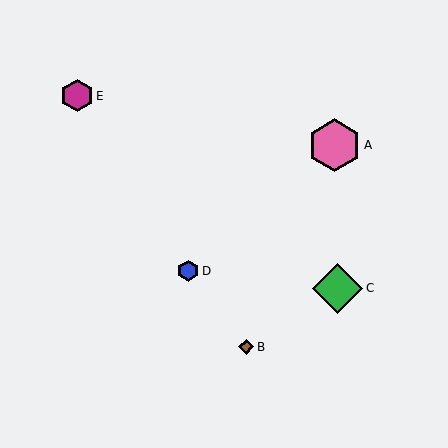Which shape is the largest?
The pink hexagon (labeled A) is the largest.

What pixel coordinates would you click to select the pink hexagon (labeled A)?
Click at (335, 145) to select the pink hexagon A.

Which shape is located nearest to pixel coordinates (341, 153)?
The pink hexagon (labeled A) at (335, 145) is nearest to that location.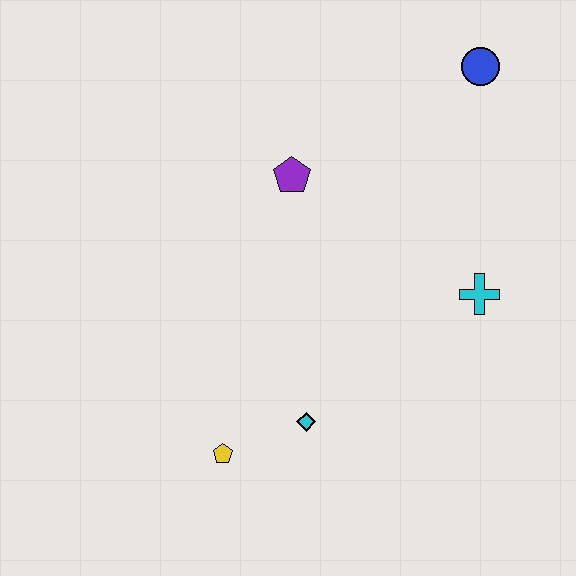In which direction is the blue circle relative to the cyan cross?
The blue circle is above the cyan cross.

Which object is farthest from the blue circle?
The yellow pentagon is farthest from the blue circle.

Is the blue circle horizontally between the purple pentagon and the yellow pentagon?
No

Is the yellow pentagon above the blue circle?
No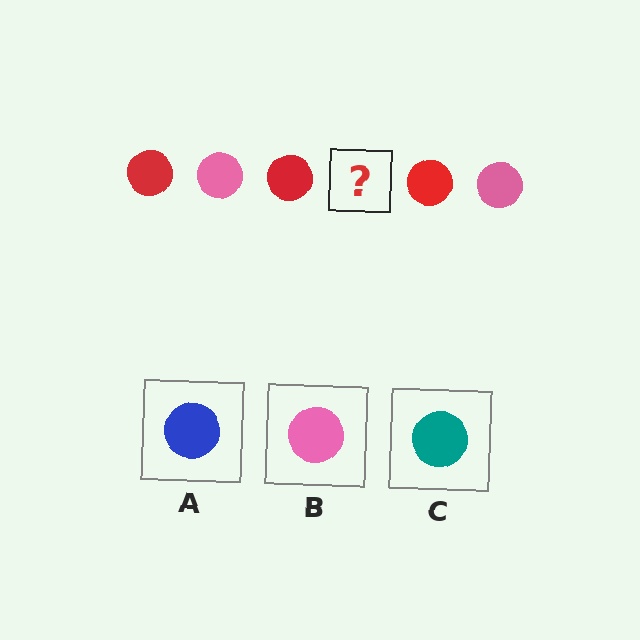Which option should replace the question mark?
Option B.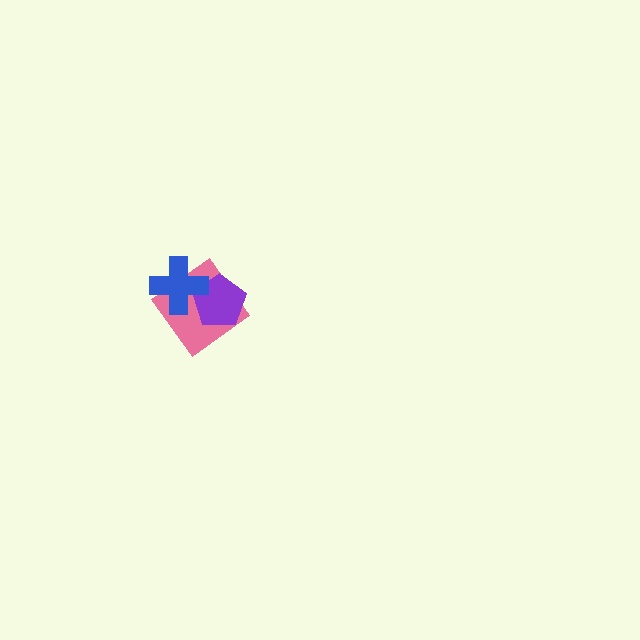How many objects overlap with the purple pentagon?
2 objects overlap with the purple pentagon.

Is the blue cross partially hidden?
No, no other shape covers it.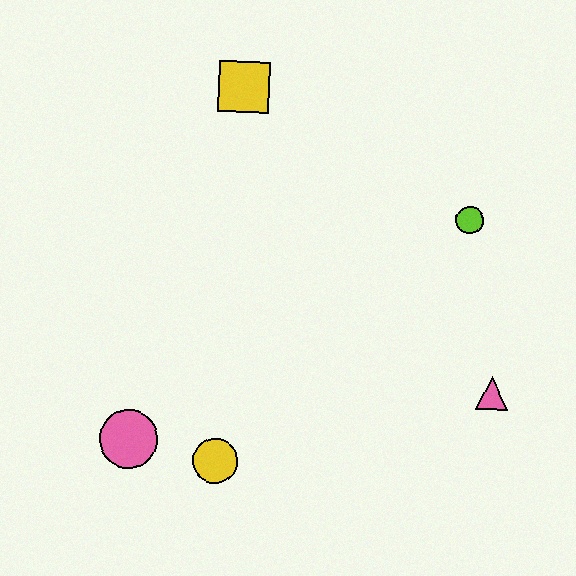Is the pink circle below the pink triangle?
Yes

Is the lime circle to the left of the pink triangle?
Yes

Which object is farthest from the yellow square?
The pink triangle is farthest from the yellow square.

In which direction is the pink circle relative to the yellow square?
The pink circle is below the yellow square.